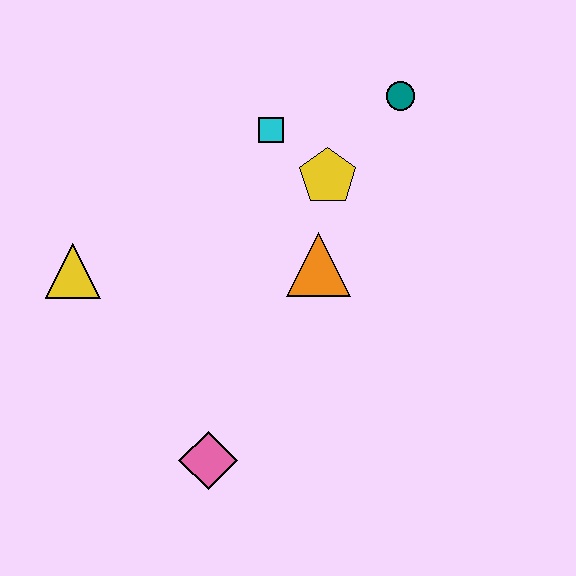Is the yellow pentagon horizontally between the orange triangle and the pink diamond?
No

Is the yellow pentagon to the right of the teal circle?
No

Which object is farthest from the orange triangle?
The yellow triangle is farthest from the orange triangle.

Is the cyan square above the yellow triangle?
Yes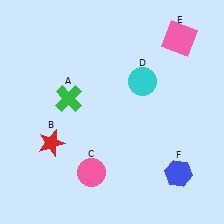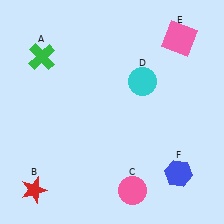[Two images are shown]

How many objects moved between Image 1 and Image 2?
3 objects moved between the two images.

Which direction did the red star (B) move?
The red star (B) moved down.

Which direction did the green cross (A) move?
The green cross (A) moved up.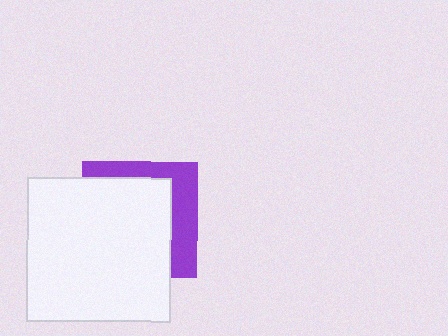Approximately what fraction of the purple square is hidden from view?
Roughly 67% of the purple square is hidden behind the white square.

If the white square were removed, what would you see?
You would see the complete purple square.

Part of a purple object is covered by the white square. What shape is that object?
It is a square.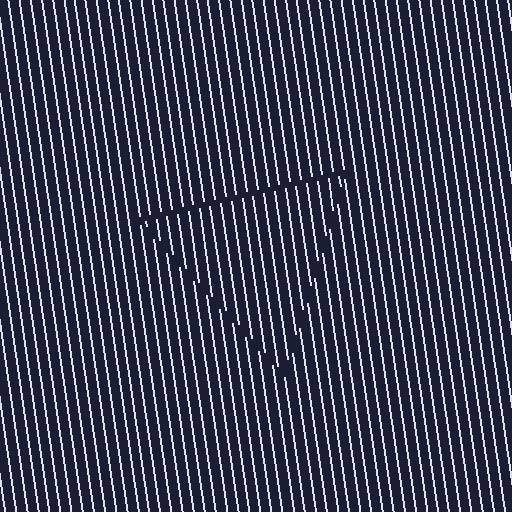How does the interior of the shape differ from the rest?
The interior of the shape contains the same grating, shifted by half a period — the contour is defined by the phase discontinuity where line-ends from the inner and outer gratings abut.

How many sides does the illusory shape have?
3 sides — the line-ends trace a triangle.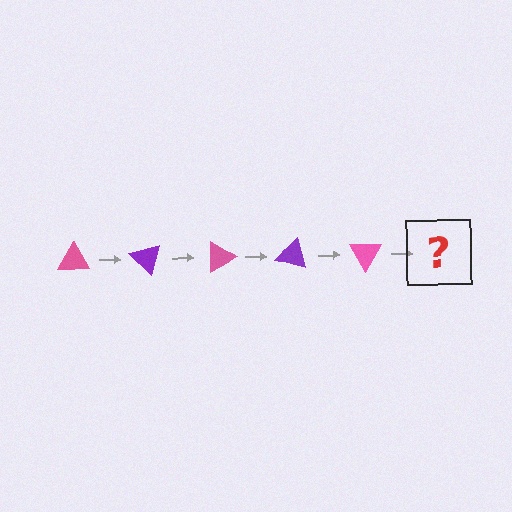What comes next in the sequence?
The next element should be a purple triangle, rotated 225 degrees from the start.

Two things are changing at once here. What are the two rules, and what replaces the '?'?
The two rules are that it rotates 45 degrees each step and the color cycles through pink and purple. The '?' should be a purple triangle, rotated 225 degrees from the start.